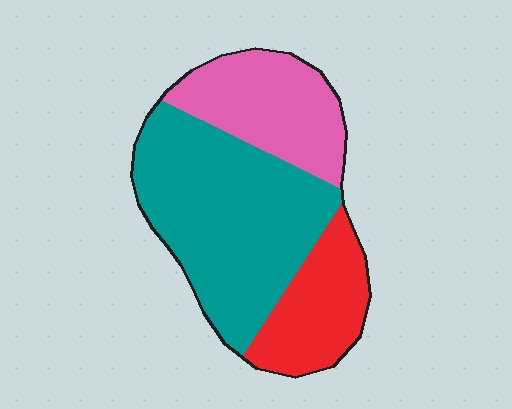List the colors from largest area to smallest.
From largest to smallest: teal, pink, red.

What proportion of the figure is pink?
Pink takes up about one quarter (1/4) of the figure.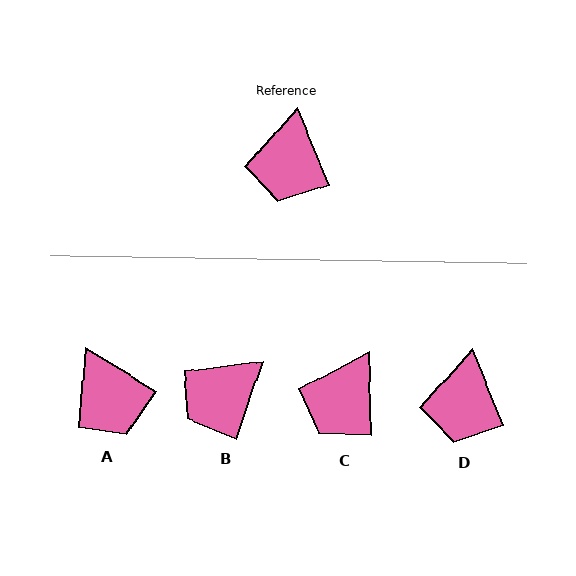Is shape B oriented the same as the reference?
No, it is off by about 41 degrees.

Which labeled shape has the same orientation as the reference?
D.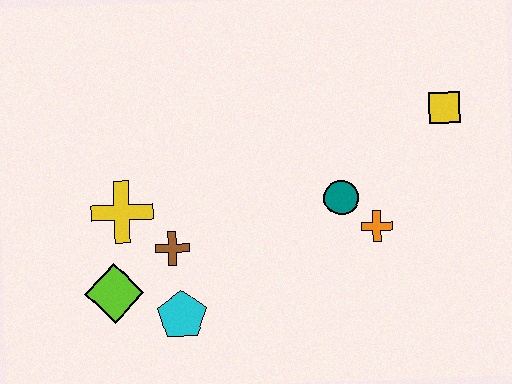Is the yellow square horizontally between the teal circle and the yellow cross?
No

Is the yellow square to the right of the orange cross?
Yes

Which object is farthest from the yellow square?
The lime diamond is farthest from the yellow square.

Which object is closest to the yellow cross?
The brown cross is closest to the yellow cross.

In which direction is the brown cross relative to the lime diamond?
The brown cross is to the right of the lime diamond.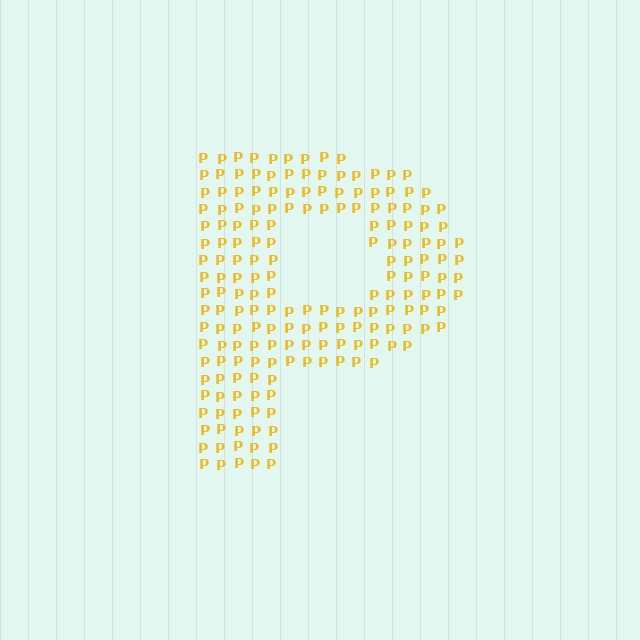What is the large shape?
The large shape is the letter P.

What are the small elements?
The small elements are letter P's.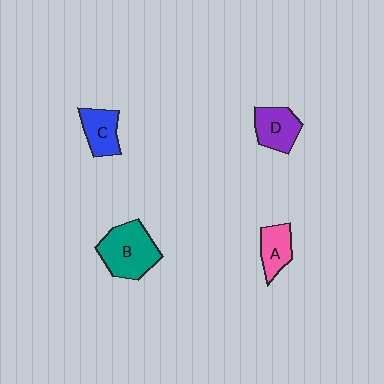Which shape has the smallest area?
Shape A (pink).